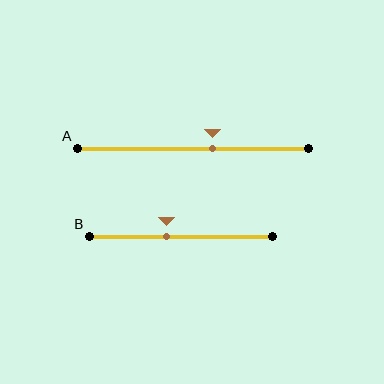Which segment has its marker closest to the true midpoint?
Segment B has its marker closest to the true midpoint.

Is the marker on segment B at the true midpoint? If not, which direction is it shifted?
No, the marker on segment B is shifted to the left by about 8% of the segment length.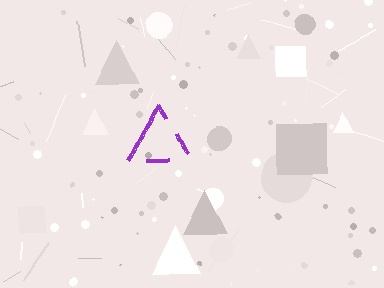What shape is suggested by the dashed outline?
The dashed outline suggests a triangle.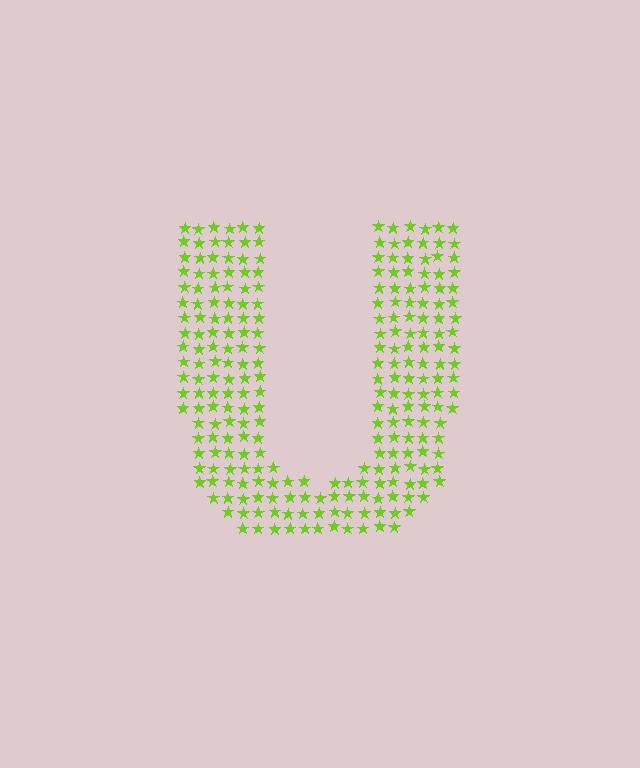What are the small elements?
The small elements are stars.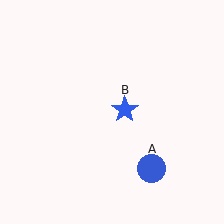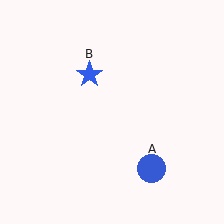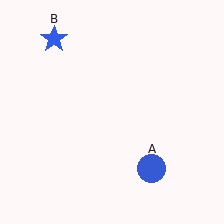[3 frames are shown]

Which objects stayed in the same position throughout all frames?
Blue circle (object A) remained stationary.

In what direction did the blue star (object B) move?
The blue star (object B) moved up and to the left.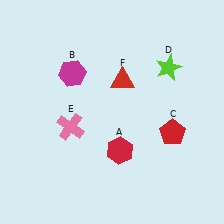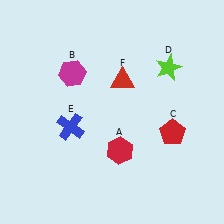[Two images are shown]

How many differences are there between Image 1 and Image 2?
There is 1 difference between the two images.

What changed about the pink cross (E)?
In Image 1, E is pink. In Image 2, it changed to blue.